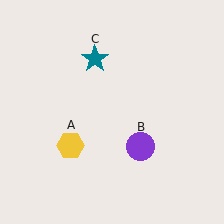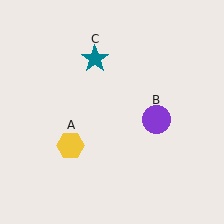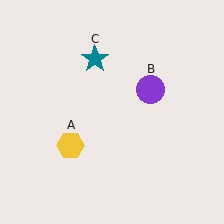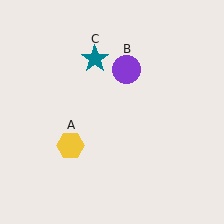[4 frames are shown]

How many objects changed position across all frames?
1 object changed position: purple circle (object B).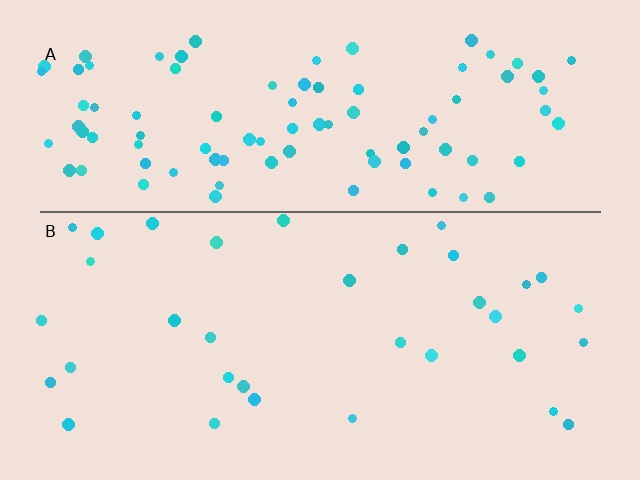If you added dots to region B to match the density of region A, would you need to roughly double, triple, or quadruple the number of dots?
Approximately triple.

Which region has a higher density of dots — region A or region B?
A (the top).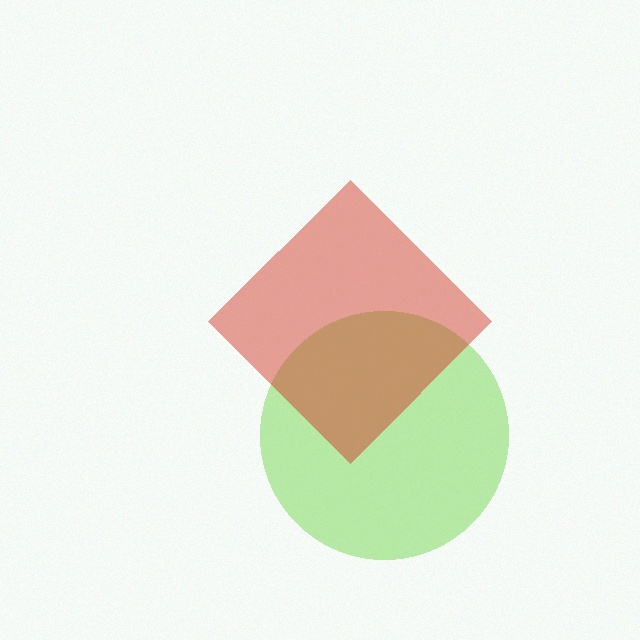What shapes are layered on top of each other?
The layered shapes are: a lime circle, a red diamond.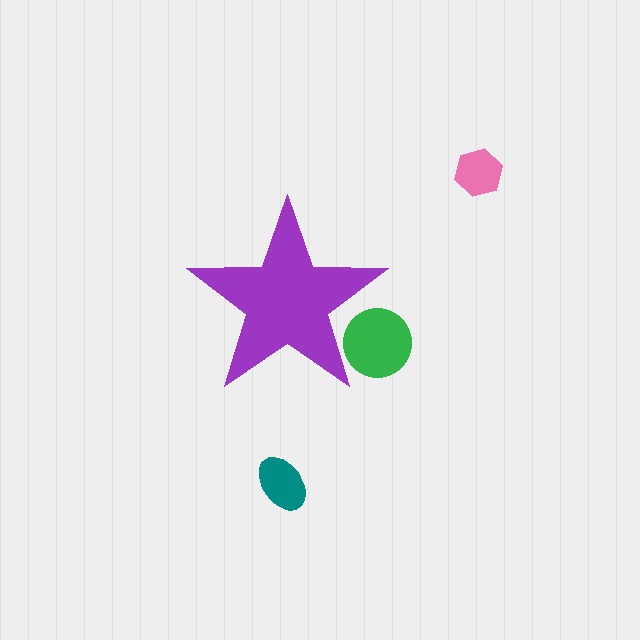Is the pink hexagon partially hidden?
No, the pink hexagon is fully visible.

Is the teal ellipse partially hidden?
No, the teal ellipse is fully visible.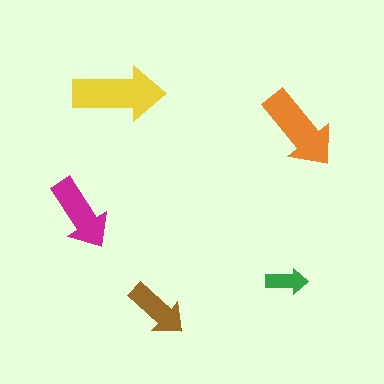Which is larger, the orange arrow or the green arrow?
The orange one.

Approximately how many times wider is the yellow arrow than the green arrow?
About 2 times wider.